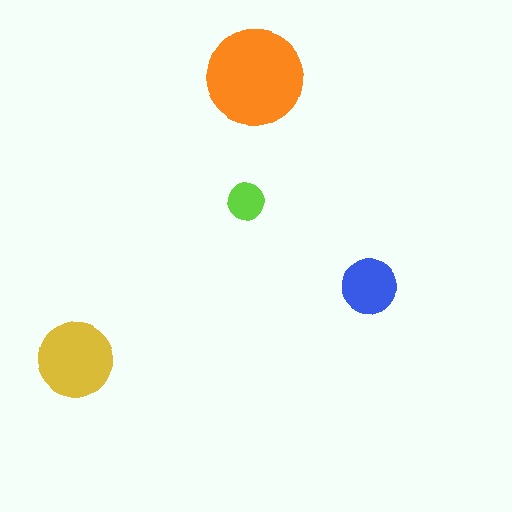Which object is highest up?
The orange circle is topmost.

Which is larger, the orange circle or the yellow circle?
The orange one.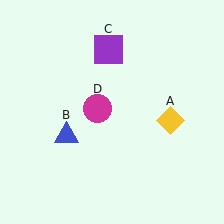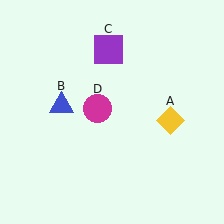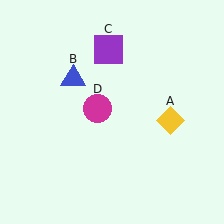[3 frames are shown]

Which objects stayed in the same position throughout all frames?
Yellow diamond (object A) and purple square (object C) and magenta circle (object D) remained stationary.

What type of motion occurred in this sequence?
The blue triangle (object B) rotated clockwise around the center of the scene.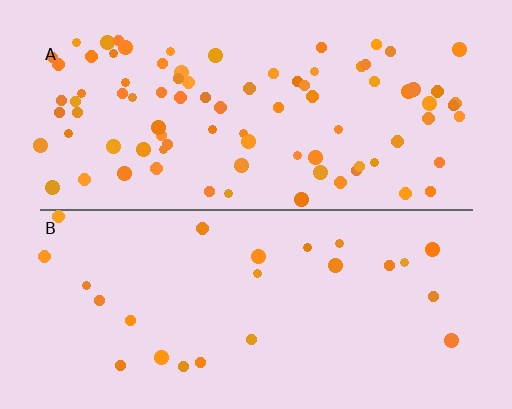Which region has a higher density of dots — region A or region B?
A (the top).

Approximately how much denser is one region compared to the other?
Approximately 3.5× — region A over region B.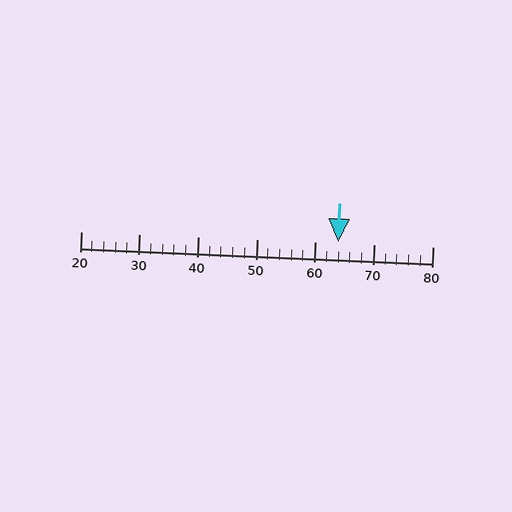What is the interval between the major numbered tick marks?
The major tick marks are spaced 10 units apart.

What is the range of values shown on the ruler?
The ruler shows values from 20 to 80.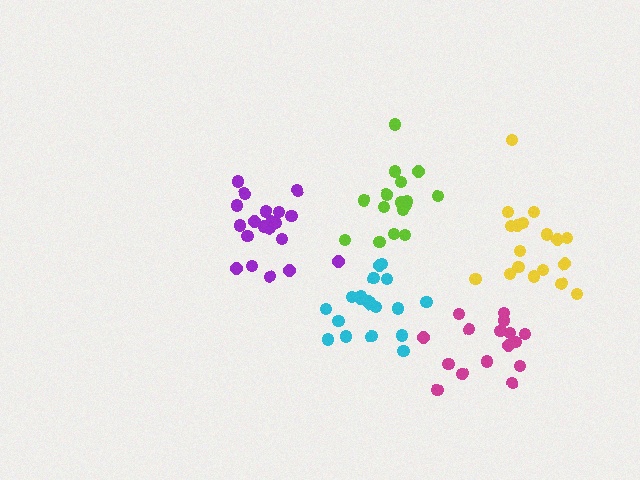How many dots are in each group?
Group 1: 16 dots, Group 2: 20 dots, Group 3: 16 dots, Group 4: 20 dots, Group 5: 18 dots (90 total).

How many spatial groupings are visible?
There are 5 spatial groupings.